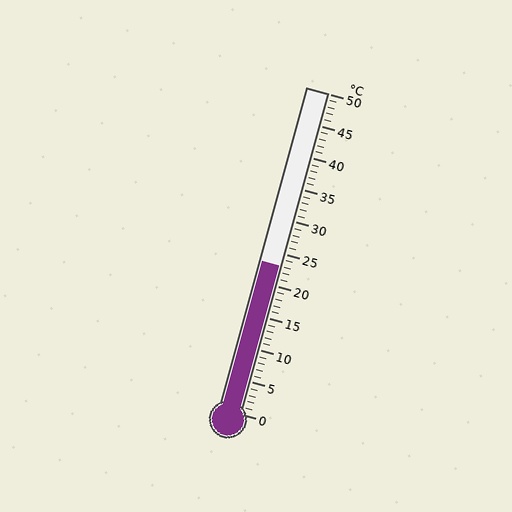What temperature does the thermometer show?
The thermometer shows approximately 23°C.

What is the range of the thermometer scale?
The thermometer scale ranges from 0°C to 50°C.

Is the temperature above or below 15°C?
The temperature is above 15°C.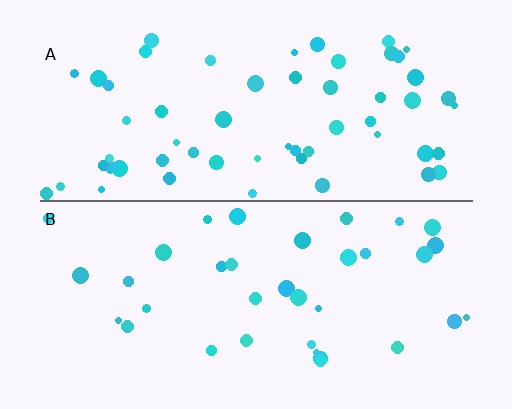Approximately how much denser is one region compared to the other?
Approximately 1.7× — region A over region B.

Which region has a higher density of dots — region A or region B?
A (the top).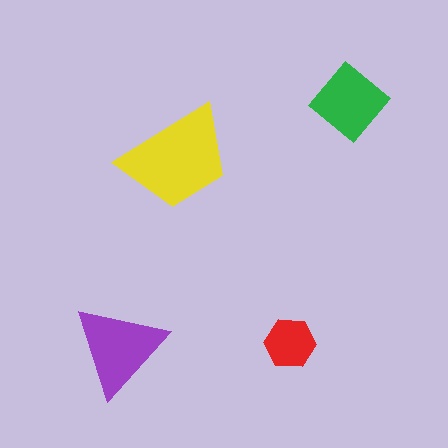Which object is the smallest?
The red hexagon.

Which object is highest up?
The green diamond is topmost.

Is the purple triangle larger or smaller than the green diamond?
Larger.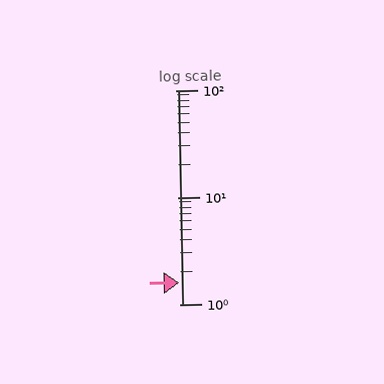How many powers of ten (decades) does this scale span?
The scale spans 2 decades, from 1 to 100.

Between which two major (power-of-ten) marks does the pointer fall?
The pointer is between 1 and 10.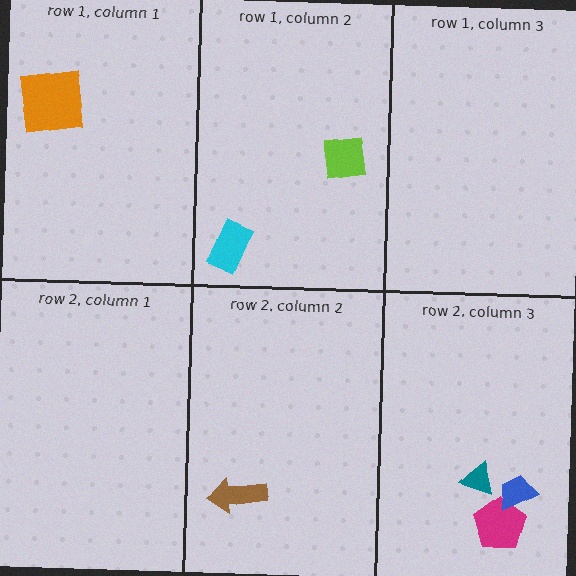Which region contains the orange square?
The row 1, column 1 region.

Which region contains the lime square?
The row 1, column 2 region.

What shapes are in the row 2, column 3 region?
The teal triangle, the magenta pentagon, the blue trapezoid.